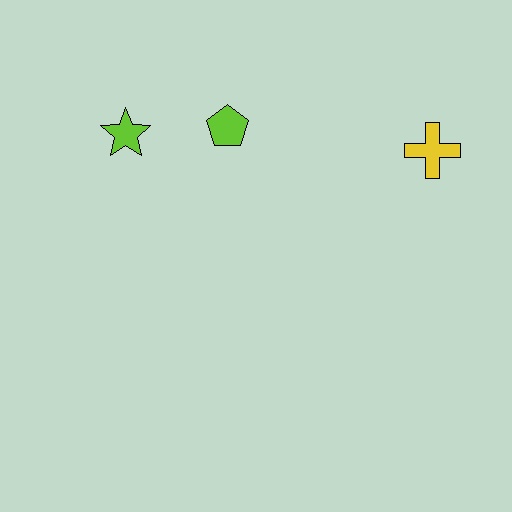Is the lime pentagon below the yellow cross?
No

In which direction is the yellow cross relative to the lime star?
The yellow cross is to the right of the lime star.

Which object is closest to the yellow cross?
The lime pentagon is closest to the yellow cross.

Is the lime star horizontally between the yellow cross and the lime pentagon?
No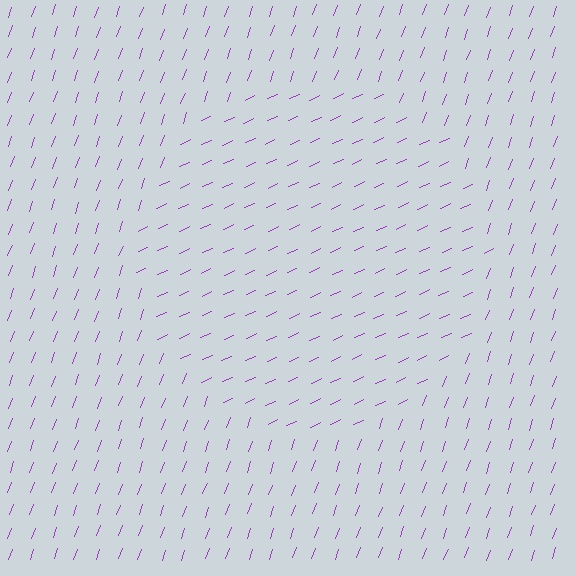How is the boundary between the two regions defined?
The boundary is defined purely by a change in line orientation (approximately 45 degrees difference). All lines are the same color and thickness.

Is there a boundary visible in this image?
Yes, there is a texture boundary formed by a change in line orientation.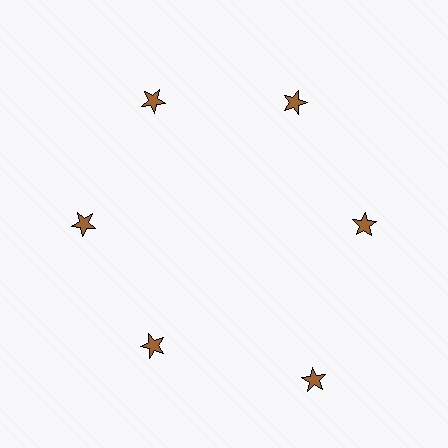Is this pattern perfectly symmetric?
No. The 6 brown stars are arranged in a ring, but one element near the 5 o'clock position is pushed outward from the center, breaking the 6-fold rotational symmetry.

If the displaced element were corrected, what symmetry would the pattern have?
It would have 6-fold rotational symmetry — the pattern would map onto itself every 60 degrees.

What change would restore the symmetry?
The symmetry would be restored by moving it inward, back onto the ring so that all 6 stars sit at equal angles and equal distance from the center.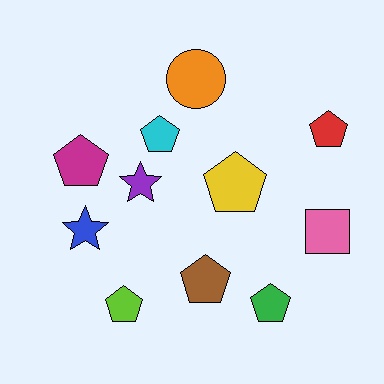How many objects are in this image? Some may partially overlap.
There are 11 objects.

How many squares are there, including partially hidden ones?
There is 1 square.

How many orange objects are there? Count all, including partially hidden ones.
There is 1 orange object.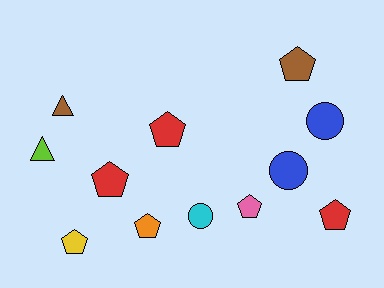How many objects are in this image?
There are 12 objects.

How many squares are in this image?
There are no squares.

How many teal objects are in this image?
There are no teal objects.